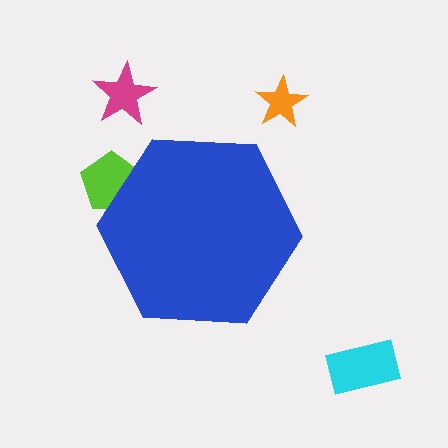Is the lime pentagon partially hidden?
Yes, the lime pentagon is partially hidden behind the blue hexagon.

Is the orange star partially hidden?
No, the orange star is fully visible.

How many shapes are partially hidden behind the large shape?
1 shape is partially hidden.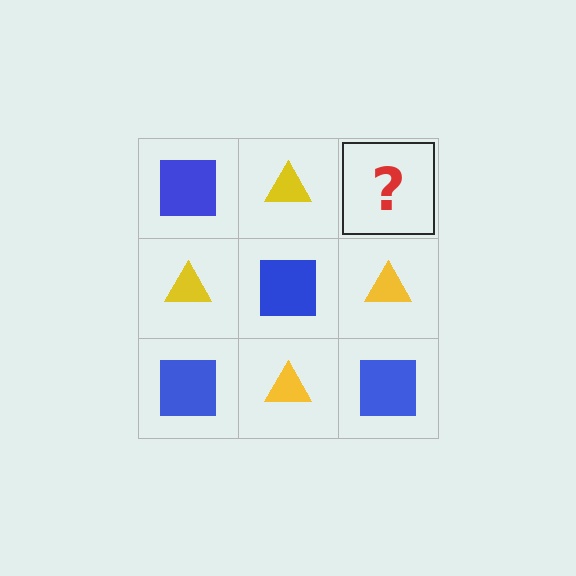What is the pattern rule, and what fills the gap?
The rule is that it alternates blue square and yellow triangle in a checkerboard pattern. The gap should be filled with a blue square.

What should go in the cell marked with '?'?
The missing cell should contain a blue square.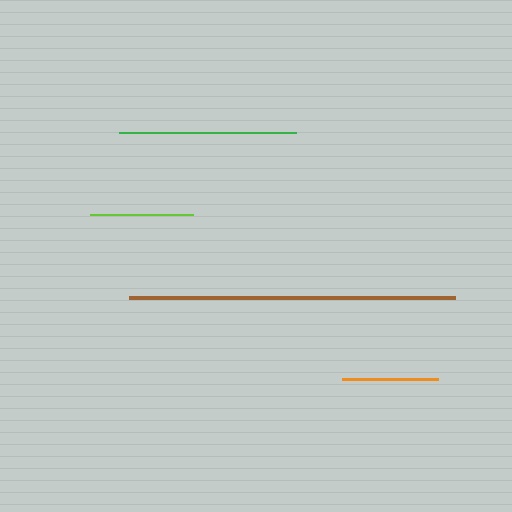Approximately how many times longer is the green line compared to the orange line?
The green line is approximately 1.8 times the length of the orange line.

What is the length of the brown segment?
The brown segment is approximately 327 pixels long.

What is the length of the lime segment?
The lime segment is approximately 103 pixels long.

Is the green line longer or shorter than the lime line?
The green line is longer than the lime line.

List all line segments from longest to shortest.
From longest to shortest: brown, green, lime, orange.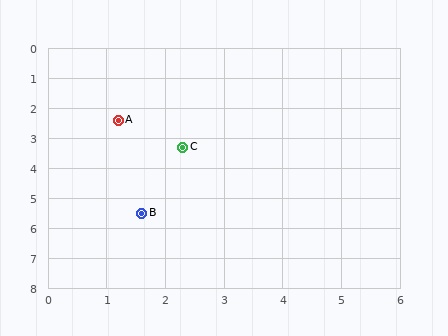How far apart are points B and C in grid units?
Points B and C are about 2.3 grid units apart.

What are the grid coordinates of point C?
Point C is at approximately (2.3, 3.3).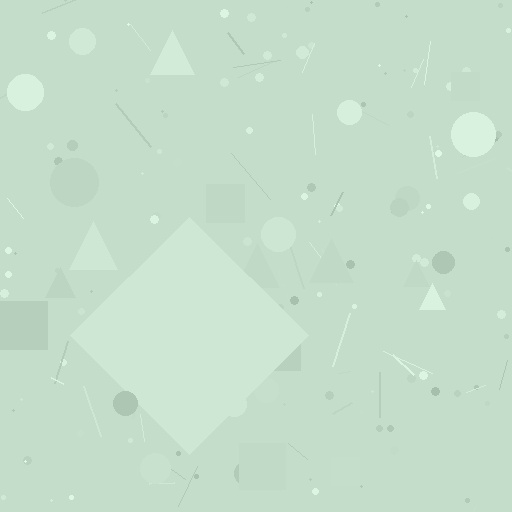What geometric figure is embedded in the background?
A diamond is embedded in the background.